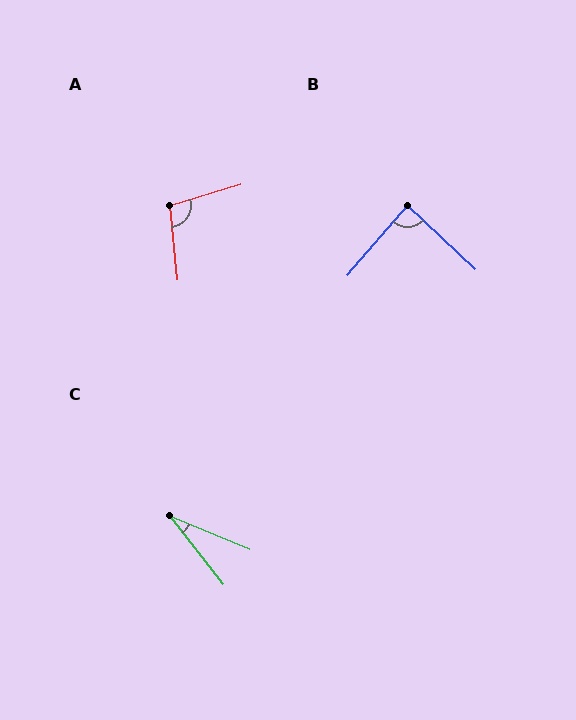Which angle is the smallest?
C, at approximately 30 degrees.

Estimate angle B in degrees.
Approximately 87 degrees.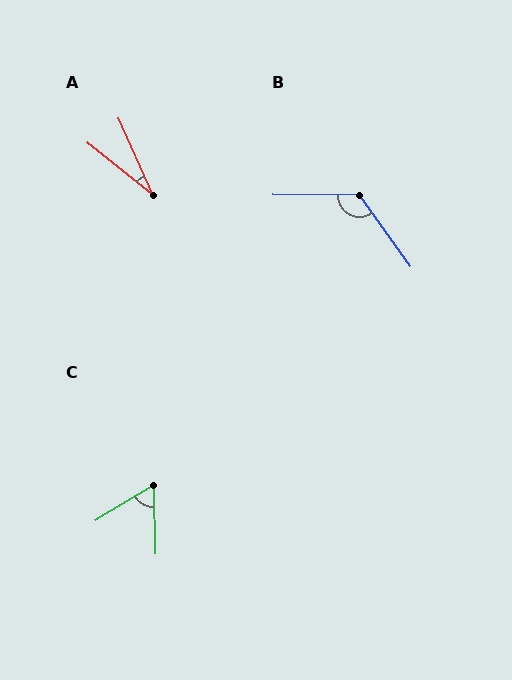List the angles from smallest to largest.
A (27°), C (60°), B (126°).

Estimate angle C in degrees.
Approximately 60 degrees.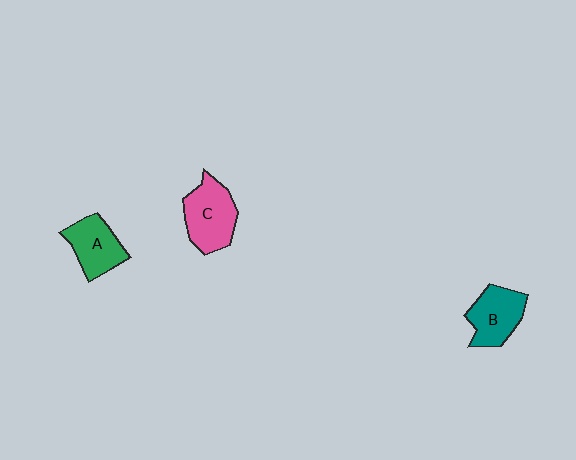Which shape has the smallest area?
Shape A (green).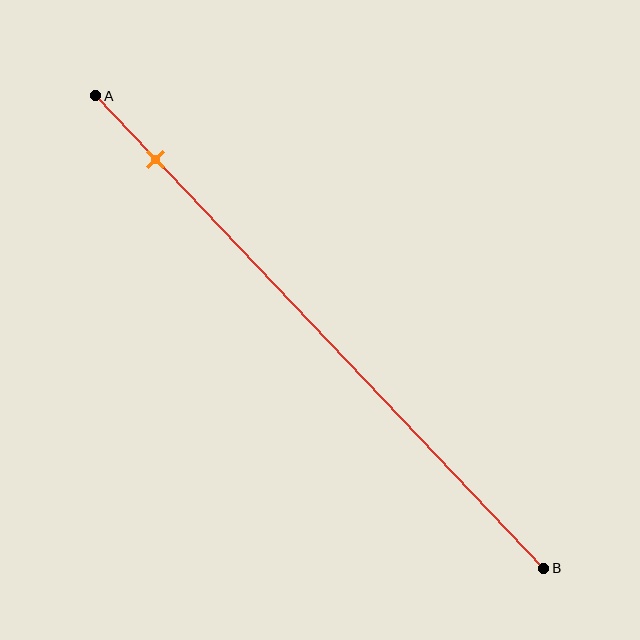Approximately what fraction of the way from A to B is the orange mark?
The orange mark is approximately 15% of the way from A to B.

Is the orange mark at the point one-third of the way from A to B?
No, the mark is at about 15% from A, not at the 33% one-third point.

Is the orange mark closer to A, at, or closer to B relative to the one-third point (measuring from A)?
The orange mark is closer to point A than the one-third point of segment AB.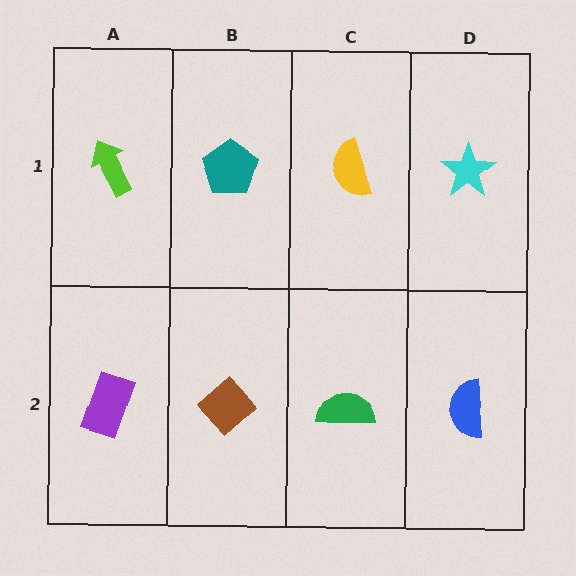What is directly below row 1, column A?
A purple rectangle.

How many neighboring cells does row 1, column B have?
3.